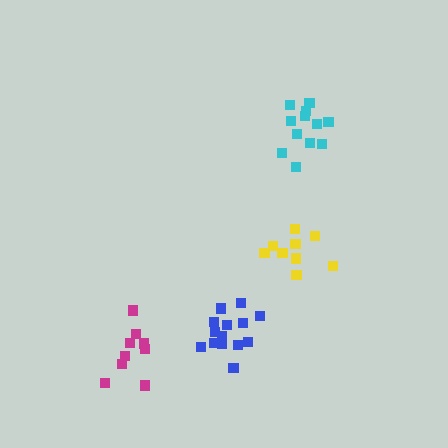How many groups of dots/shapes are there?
There are 4 groups.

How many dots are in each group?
Group 1: 10 dots, Group 2: 12 dots, Group 3: 14 dots, Group 4: 9 dots (45 total).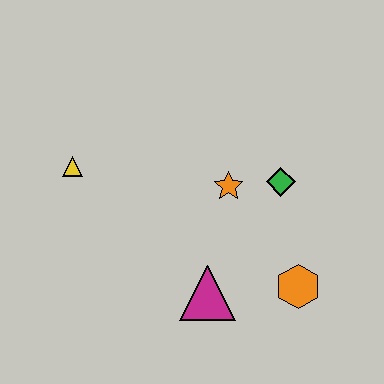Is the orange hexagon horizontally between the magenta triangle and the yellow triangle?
No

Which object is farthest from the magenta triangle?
The yellow triangle is farthest from the magenta triangle.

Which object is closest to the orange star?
The green diamond is closest to the orange star.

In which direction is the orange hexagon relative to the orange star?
The orange hexagon is below the orange star.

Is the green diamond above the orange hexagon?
Yes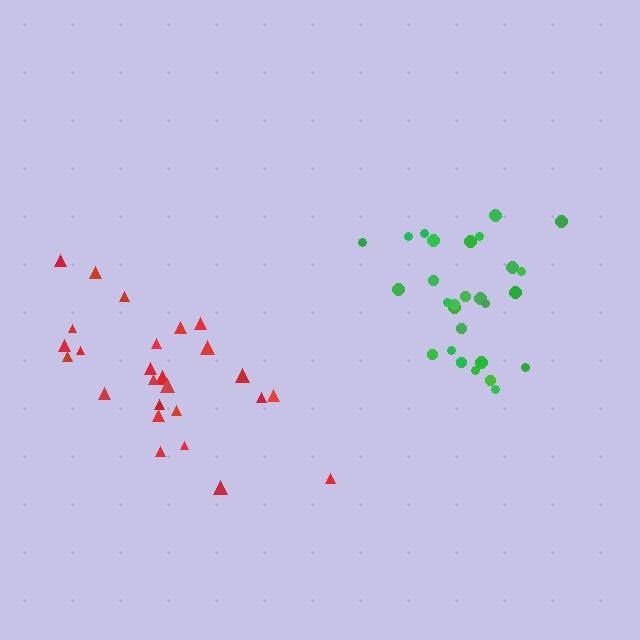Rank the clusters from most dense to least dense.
green, red.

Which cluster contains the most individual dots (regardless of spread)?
Green (28).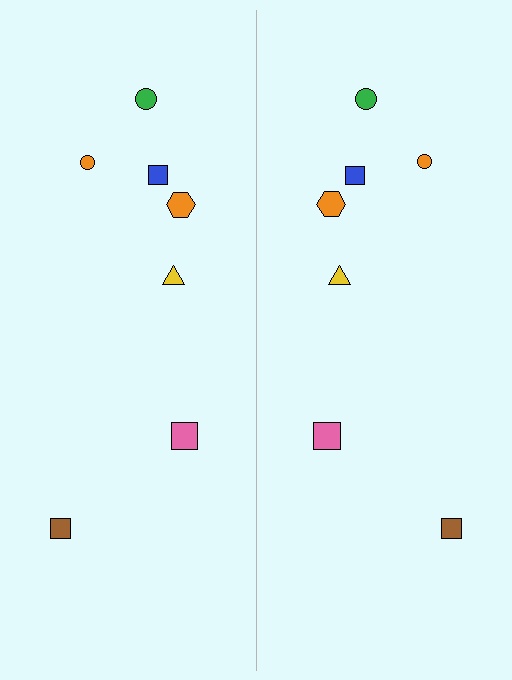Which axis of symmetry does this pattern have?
The pattern has a vertical axis of symmetry running through the center of the image.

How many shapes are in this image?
There are 14 shapes in this image.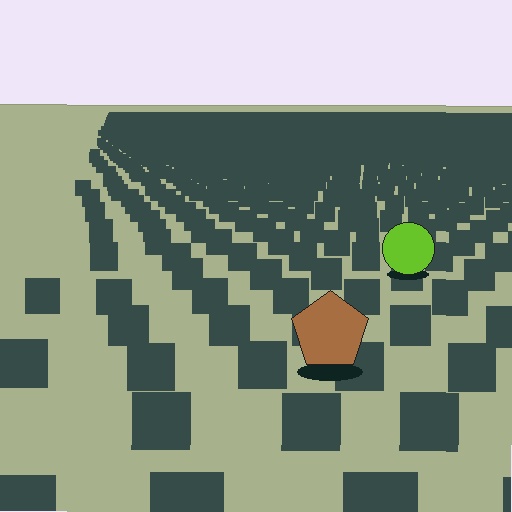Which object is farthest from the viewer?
The lime circle is farthest from the viewer. It appears smaller and the ground texture around it is denser.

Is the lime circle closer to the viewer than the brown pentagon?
No. The brown pentagon is closer — you can tell from the texture gradient: the ground texture is coarser near it.